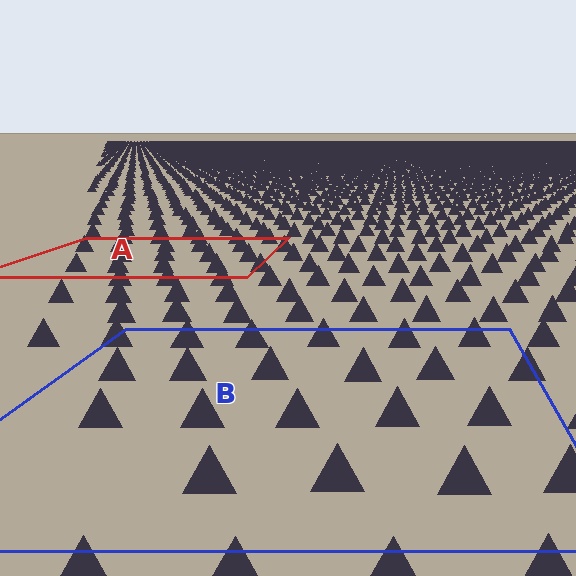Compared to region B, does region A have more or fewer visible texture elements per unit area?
Region A has more texture elements per unit area — they are packed more densely because it is farther away.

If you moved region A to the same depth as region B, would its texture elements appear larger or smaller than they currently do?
They would appear larger. At a closer depth, the same texture elements are projected at a bigger on-screen size.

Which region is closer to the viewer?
Region B is closer. The texture elements there are larger and more spread out.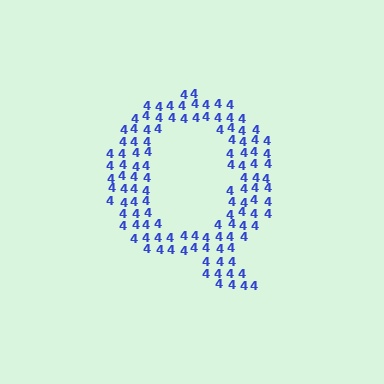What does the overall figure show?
The overall figure shows the letter Q.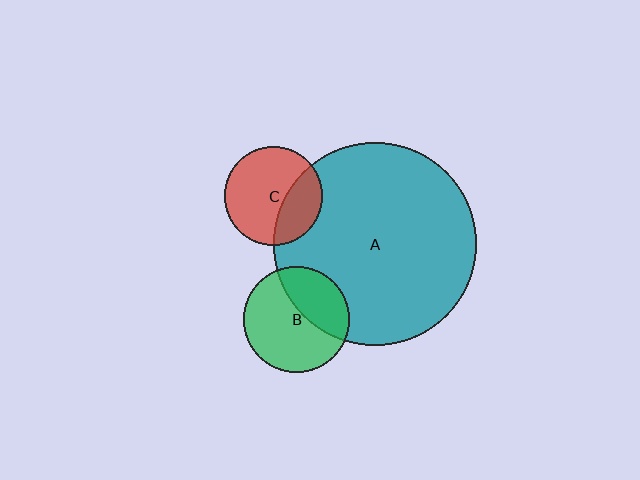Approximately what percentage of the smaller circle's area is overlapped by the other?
Approximately 30%.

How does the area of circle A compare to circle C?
Approximately 4.2 times.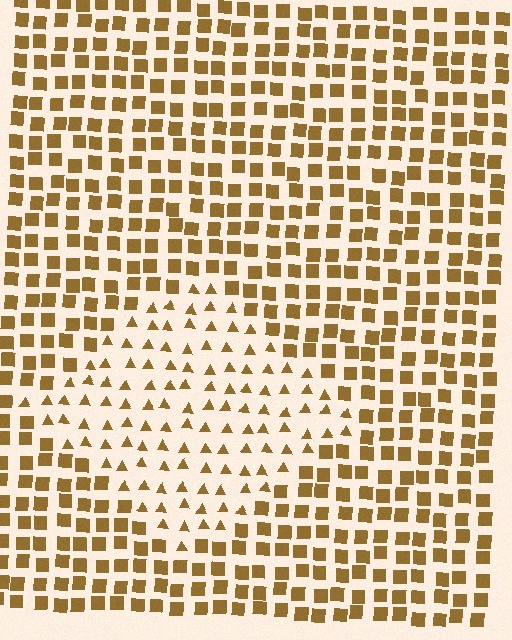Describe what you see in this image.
The image is filled with small brown elements arranged in a uniform grid. A diamond-shaped region contains triangles, while the surrounding area contains squares. The boundary is defined purely by the change in element shape.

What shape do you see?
I see a diamond.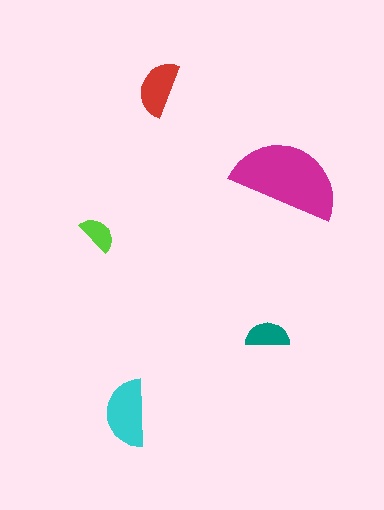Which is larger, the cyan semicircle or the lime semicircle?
The cyan one.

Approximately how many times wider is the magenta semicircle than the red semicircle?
About 2 times wider.